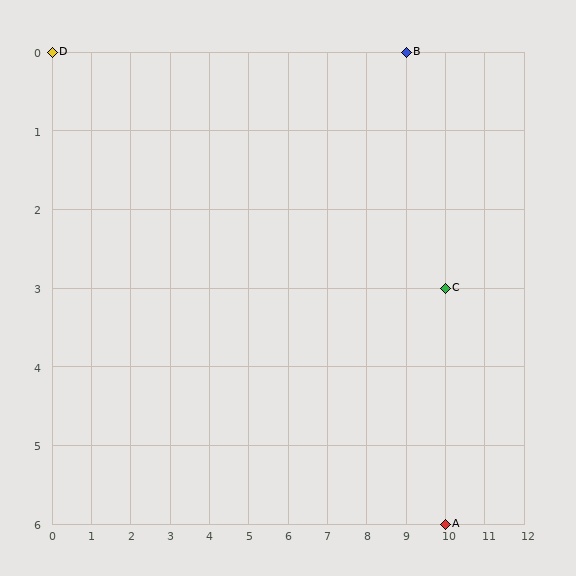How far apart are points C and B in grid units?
Points C and B are 1 column and 3 rows apart (about 3.2 grid units diagonally).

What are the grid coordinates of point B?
Point B is at grid coordinates (9, 0).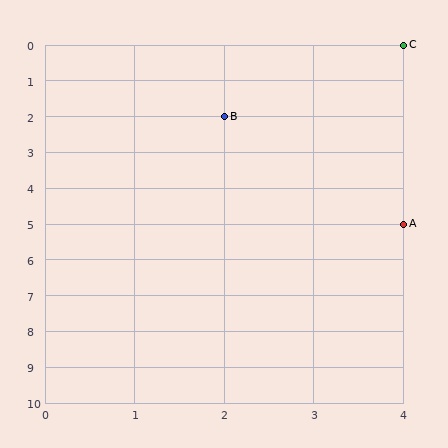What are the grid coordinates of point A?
Point A is at grid coordinates (4, 5).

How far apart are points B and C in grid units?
Points B and C are 2 columns and 2 rows apart (about 2.8 grid units diagonally).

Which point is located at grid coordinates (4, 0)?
Point C is at (4, 0).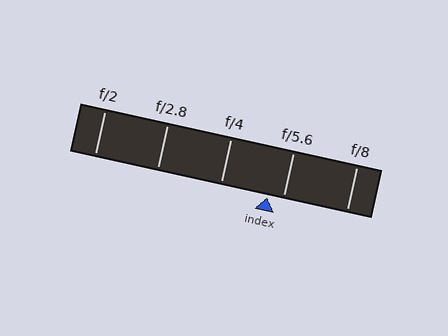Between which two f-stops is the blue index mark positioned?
The index mark is between f/4 and f/5.6.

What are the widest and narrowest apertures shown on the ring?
The widest aperture shown is f/2 and the narrowest is f/8.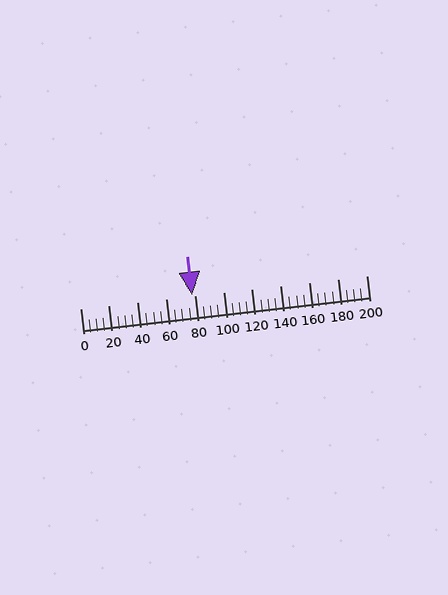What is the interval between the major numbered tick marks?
The major tick marks are spaced 20 units apart.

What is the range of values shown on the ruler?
The ruler shows values from 0 to 200.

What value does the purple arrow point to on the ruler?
The purple arrow points to approximately 78.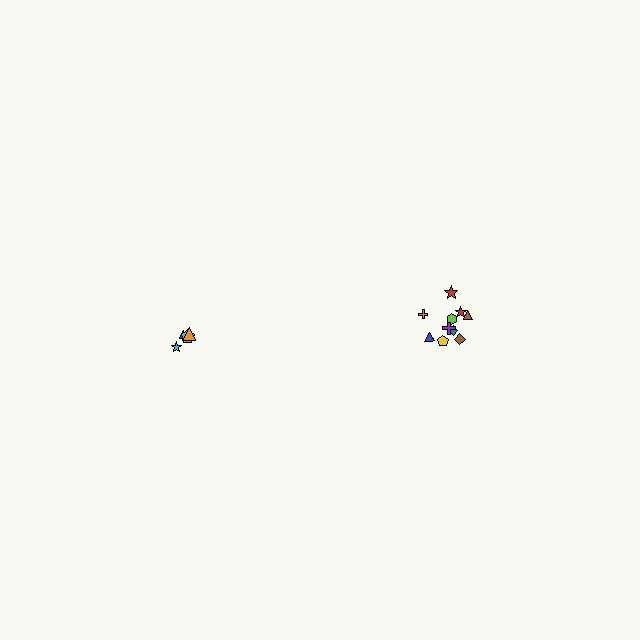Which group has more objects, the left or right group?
The right group.